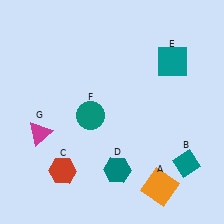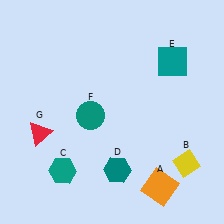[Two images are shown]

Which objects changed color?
B changed from teal to yellow. C changed from red to teal. G changed from magenta to red.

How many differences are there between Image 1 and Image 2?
There are 3 differences between the two images.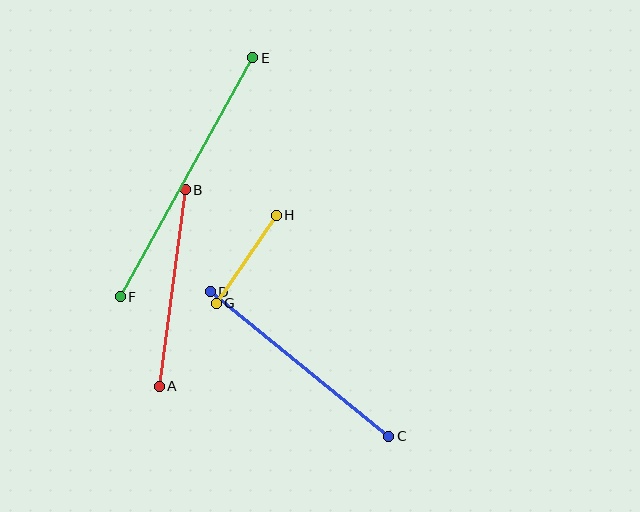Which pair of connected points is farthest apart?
Points E and F are farthest apart.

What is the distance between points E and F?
The distance is approximately 274 pixels.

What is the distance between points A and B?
The distance is approximately 198 pixels.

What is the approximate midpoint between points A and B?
The midpoint is at approximately (172, 288) pixels.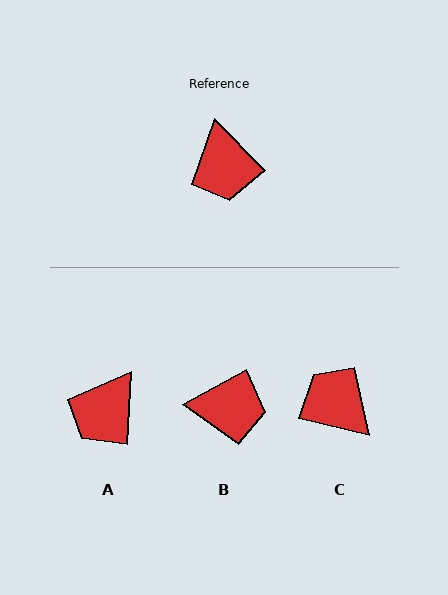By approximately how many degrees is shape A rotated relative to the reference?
Approximately 48 degrees clockwise.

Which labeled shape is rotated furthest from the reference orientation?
C, about 148 degrees away.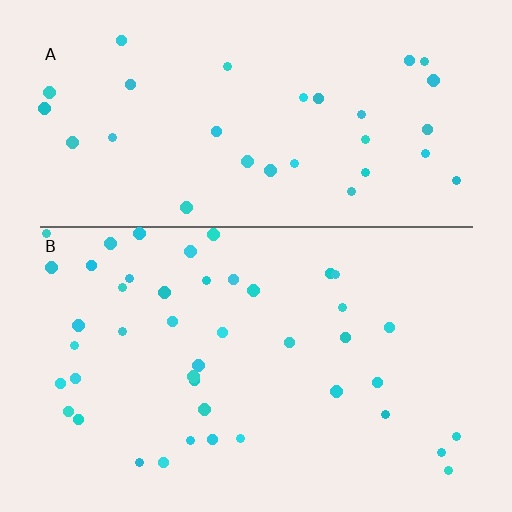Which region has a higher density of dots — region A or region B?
B (the bottom).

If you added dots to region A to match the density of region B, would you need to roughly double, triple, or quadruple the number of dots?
Approximately double.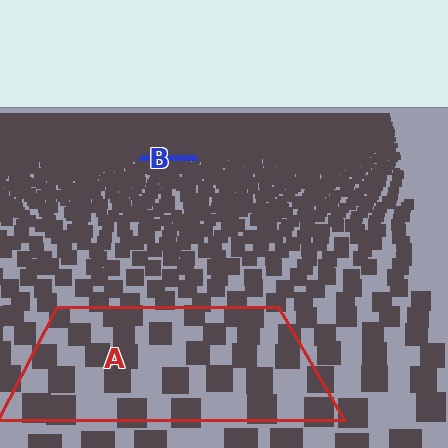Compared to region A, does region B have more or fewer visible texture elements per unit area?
Region B has more texture elements per unit area — they are packed more densely because it is farther away.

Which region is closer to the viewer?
Region A is closer. The texture elements there are larger and more spread out.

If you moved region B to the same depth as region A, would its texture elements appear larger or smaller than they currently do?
They would appear larger. At a closer depth, the same texture elements are projected at a bigger on-screen size.